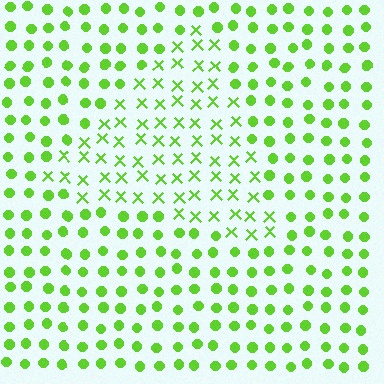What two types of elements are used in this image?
The image uses X marks inside the triangle region and circles outside it.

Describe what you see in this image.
The image is filled with small lime elements arranged in a uniform grid. A triangle-shaped region contains X marks, while the surrounding area contains circles. The boundary is defined purely by the change in element shape.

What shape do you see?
I see a triangle.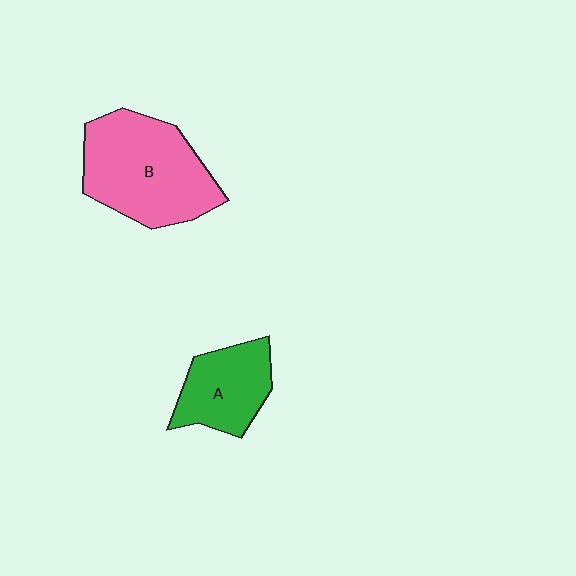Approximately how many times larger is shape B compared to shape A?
Approximately 1.7 times.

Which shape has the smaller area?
Shape A (green).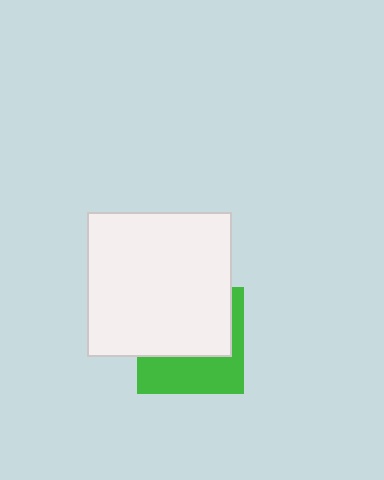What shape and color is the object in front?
The object in front is a white square.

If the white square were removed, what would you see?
You would see the complete green square.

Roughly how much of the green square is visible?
A small part of it is visible (roughly 41%).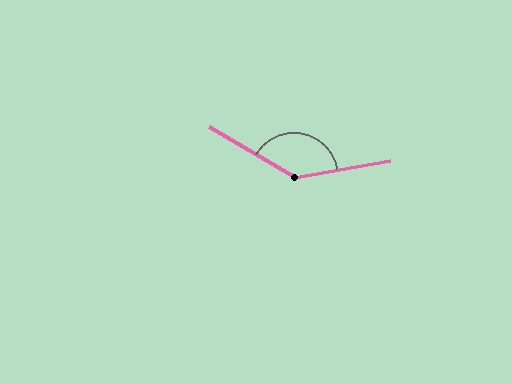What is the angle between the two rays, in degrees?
Approximately 140 degrees.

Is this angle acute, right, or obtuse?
It is obtuse.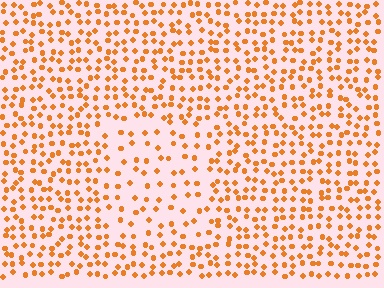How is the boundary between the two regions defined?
The boundary is defined by a change in element density (approximately 1.9x ratio). All elements are the same color, size, and shape.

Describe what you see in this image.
The image contains small orange elements arranged at two different densities. A rectangle-shaped region is visible where the elements are less densely packed than the surrounding area.